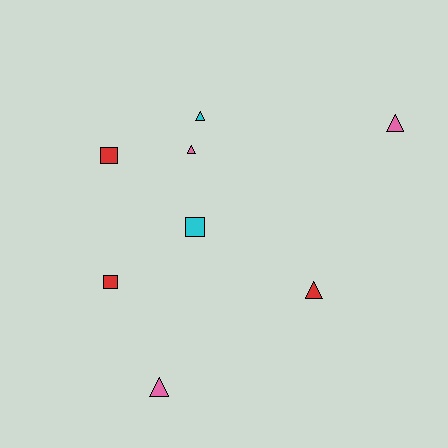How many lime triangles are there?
There are no lime triangles.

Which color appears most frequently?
Pink, with 3 objects.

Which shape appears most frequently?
Triangle, with 5 objects.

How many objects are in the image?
There are 8 objects.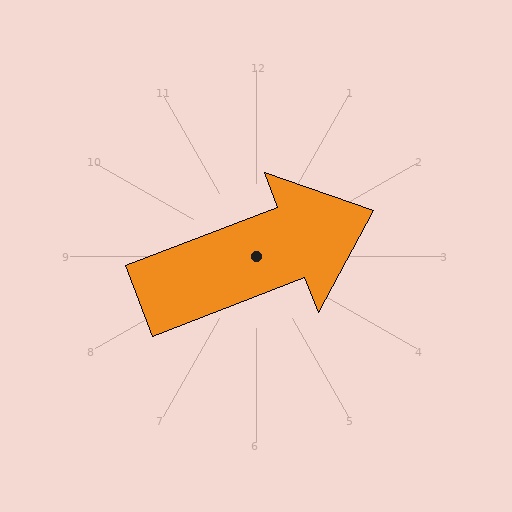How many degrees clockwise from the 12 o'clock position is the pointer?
Approximately 69 degrees.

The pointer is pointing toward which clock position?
Roughly 2 o'clock.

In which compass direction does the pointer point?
East.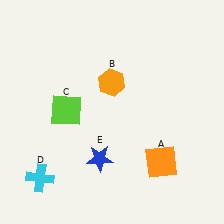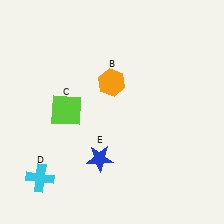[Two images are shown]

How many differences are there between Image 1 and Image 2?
There is 1 difference between the two images.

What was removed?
The orange square (A) was removed in Image 2.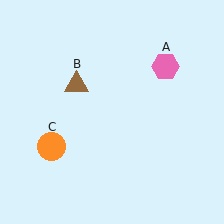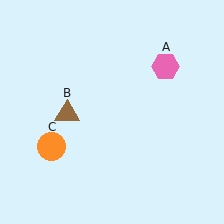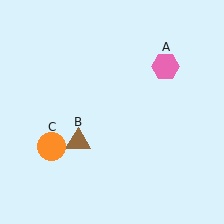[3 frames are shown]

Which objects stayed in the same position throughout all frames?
Pink hexagon (object A) and orange circle (object C) remained stationary.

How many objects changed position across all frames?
1 object changed position: brown triangle (object B).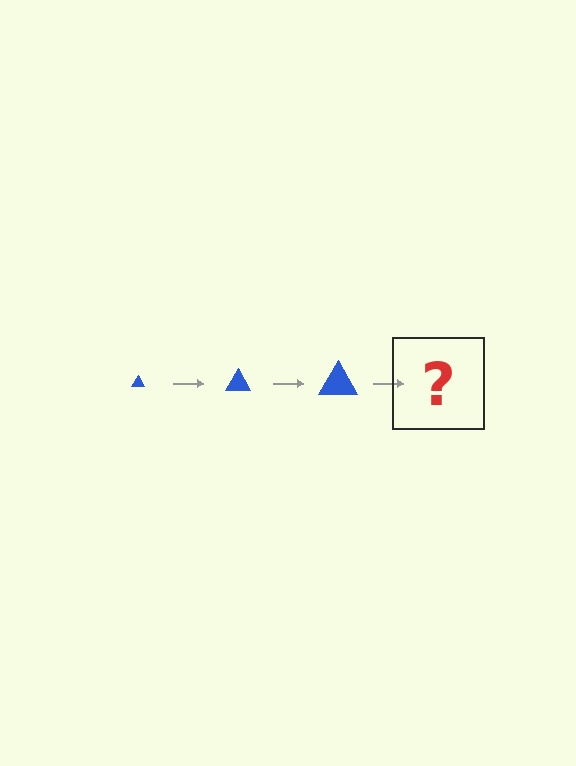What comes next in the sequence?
The next element should be a blue triangle, larger than the previous one.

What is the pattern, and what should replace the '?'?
The pattern is that the triangle gets progressively larger each step. The '?' should be a blue triangle, larger than the previous one.